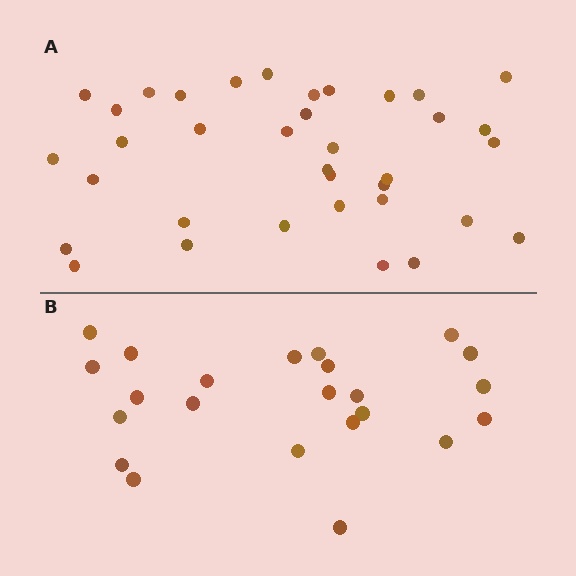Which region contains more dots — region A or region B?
Region A (the top region) has more dots.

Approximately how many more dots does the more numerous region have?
Region A has approximately 15 more dots than region B.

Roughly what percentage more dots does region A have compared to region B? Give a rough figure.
About 55% more.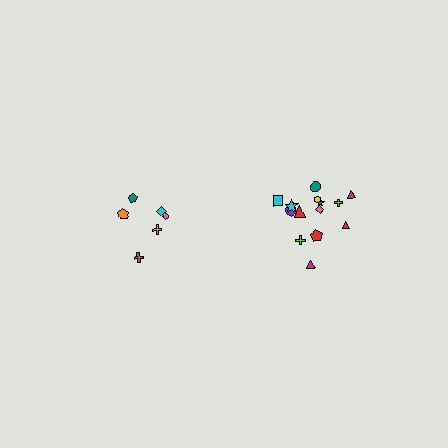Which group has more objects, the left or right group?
The right group.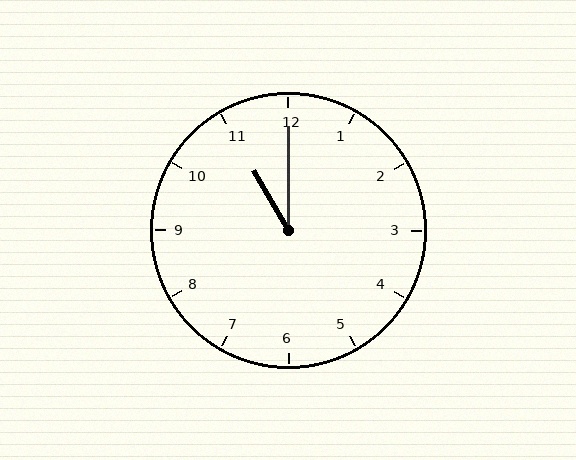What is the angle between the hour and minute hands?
Approximately 30 degrees.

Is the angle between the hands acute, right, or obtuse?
It is acute.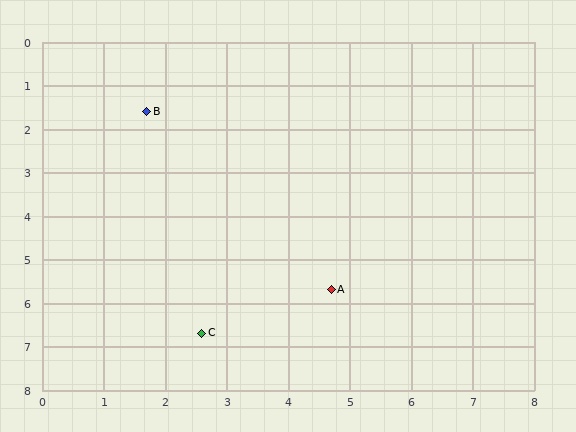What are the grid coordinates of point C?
Point C is at approximately (2.6, 6.7).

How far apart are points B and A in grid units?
Points B and A are about 5.1 grid units apart.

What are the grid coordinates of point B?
Point B is at approximately (1.7, 1.6).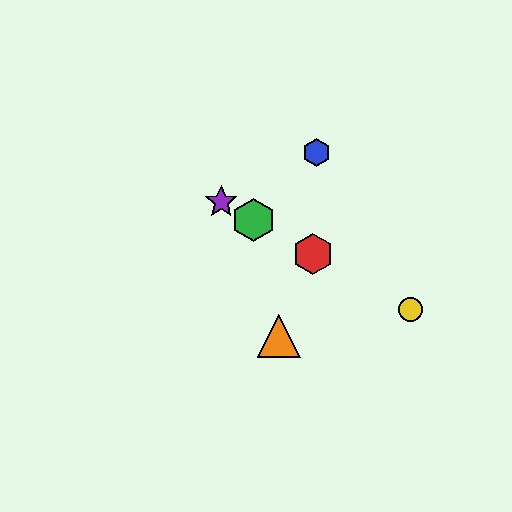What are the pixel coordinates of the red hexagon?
The red hexagon is at (313, 254).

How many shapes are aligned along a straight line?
4 shapes (the red hexagon, the green hexagon, the yellow circle, the purple star) are aligned along a straight line.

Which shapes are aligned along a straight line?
The red hexagon, the green hexagon, the yellow circle, the purple star are aligned along a straight line.